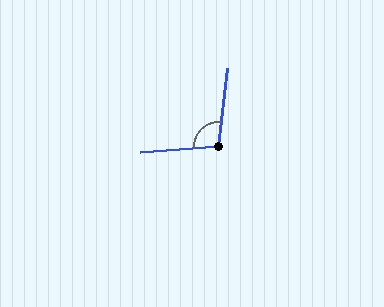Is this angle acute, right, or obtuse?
It is obtuse.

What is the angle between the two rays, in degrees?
Approximately 100 degrees.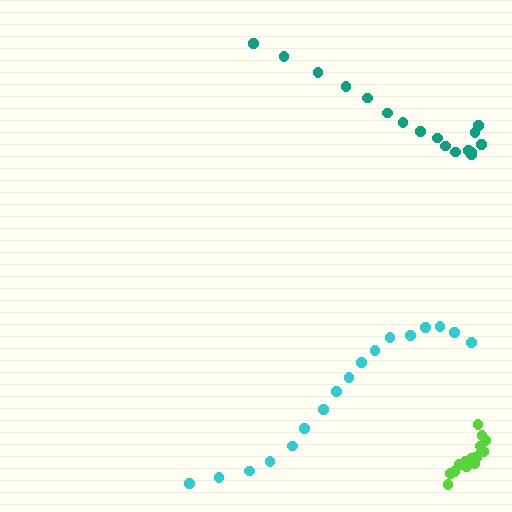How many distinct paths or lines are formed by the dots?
There are 3 distinct paths.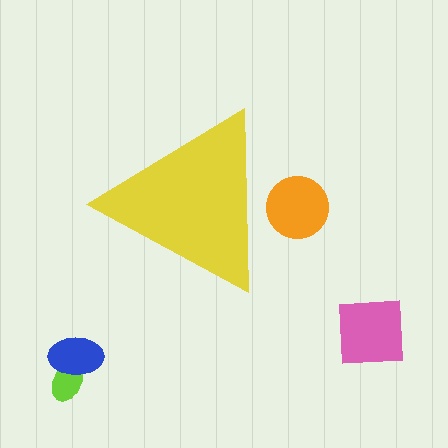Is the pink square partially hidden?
No, the pink square is fully visible.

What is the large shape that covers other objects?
A yellow triangle.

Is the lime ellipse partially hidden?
No, the lime ellipse is fully visible.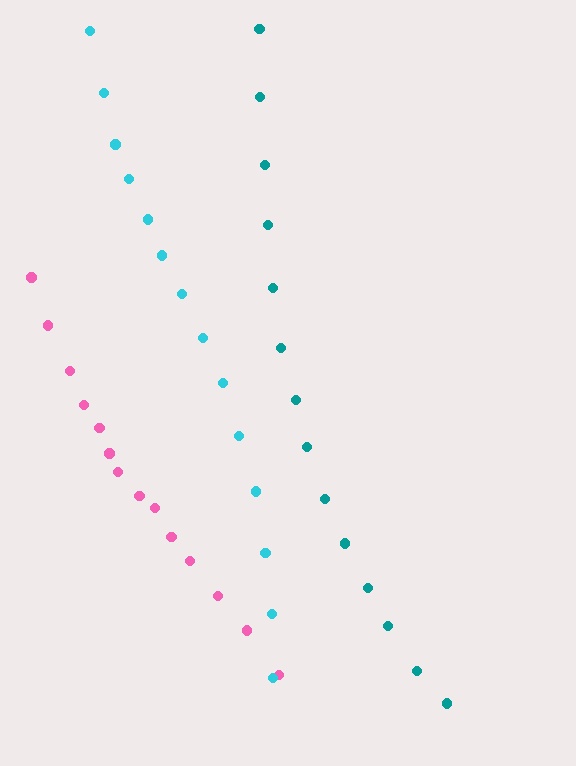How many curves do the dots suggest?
There are 3 distinct paths.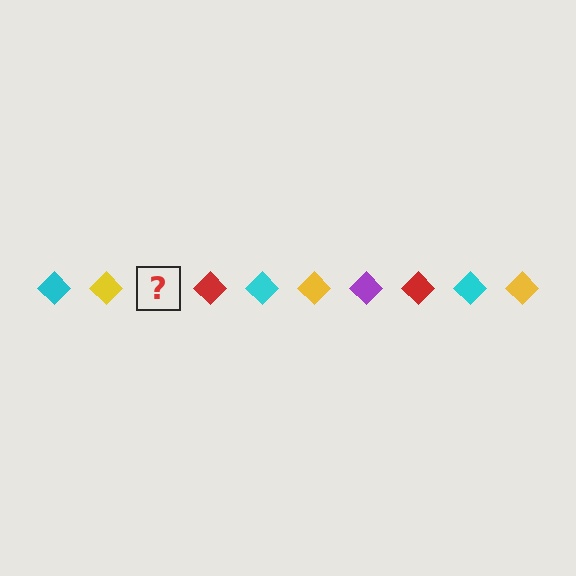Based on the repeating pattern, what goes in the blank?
The blank should be a purple diamond.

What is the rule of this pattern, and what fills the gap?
The rule is that the pattern cycles through cyan, yellow, purple, red diamonds. The gap should be filled with a purple diamond.